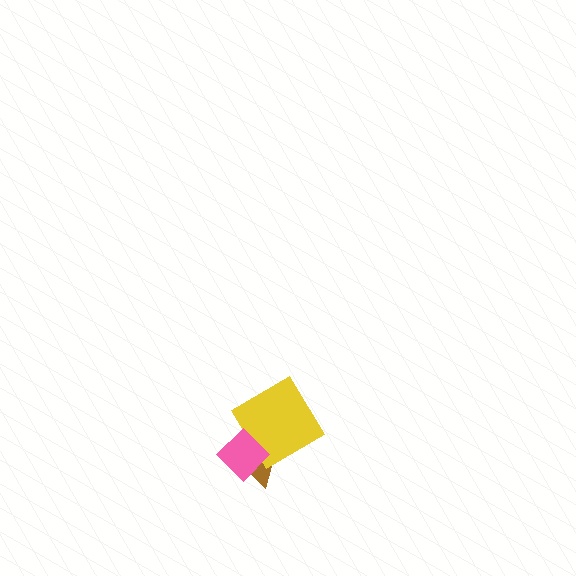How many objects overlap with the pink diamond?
2 objects overlap with the pink diamond.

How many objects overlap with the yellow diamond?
2 objects overlap with the yellow diamond.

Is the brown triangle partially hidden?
Yes, it is partially covered by another shape.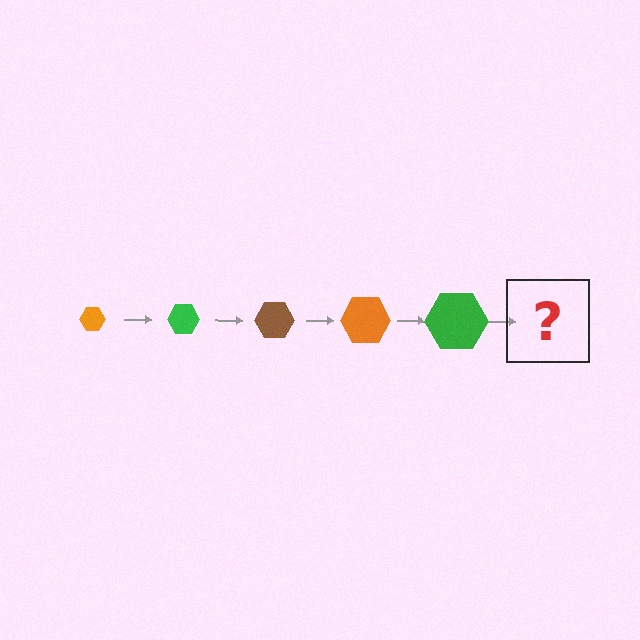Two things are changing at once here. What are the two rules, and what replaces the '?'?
The two rules are that the hexagon grows larger each step and the color cycles through orange, green, and brown. The '?' should be a brown hexagon, larger than the previous one.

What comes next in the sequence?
The next element should be a brown hexagon, larger than the previous one.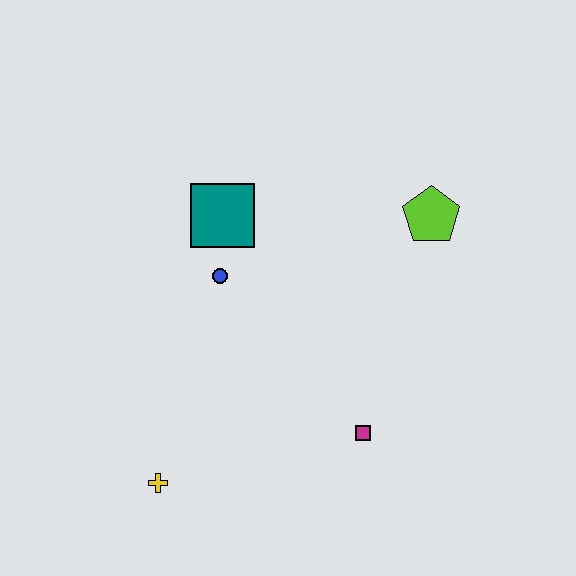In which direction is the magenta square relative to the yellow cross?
The magenta square is to the right of the yellow cross.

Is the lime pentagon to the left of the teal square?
No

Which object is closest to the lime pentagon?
The teal square is closest to the lime pentagon.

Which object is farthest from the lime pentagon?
The yellow cross is farthest from the lime pentagon.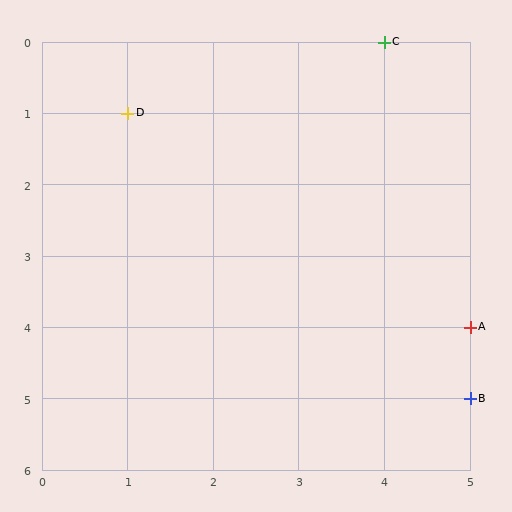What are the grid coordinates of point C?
Point C is at grid coordinates (4, 0).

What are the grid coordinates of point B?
Point B is at grid coordinates (5, 5).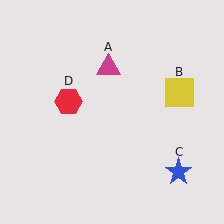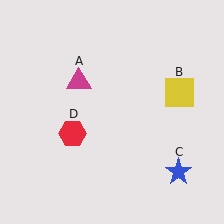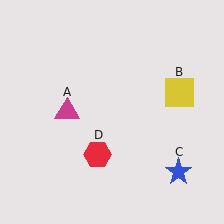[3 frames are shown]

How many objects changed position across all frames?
2 objects changed position: magenta triangle (object A), red hexagon (object D).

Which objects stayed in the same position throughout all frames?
Yellow square (object B) and blue star (object C) remained stationary.